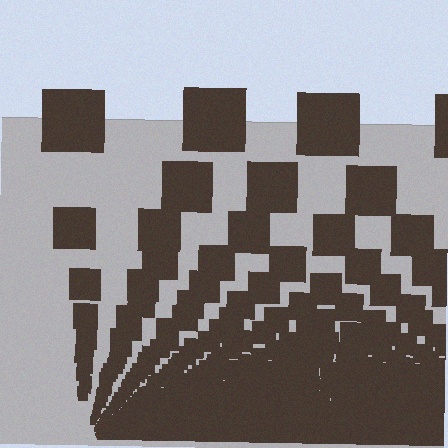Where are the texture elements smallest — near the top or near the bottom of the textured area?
Near the bottom.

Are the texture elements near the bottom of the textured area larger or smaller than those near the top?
Smaller. The gradient is inverted — elements near the bottom are smaller and denser.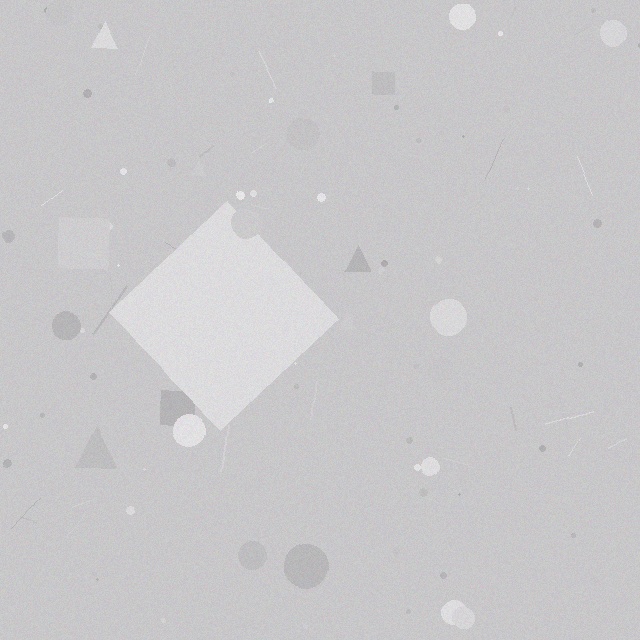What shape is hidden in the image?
A diamond is hidden in the image.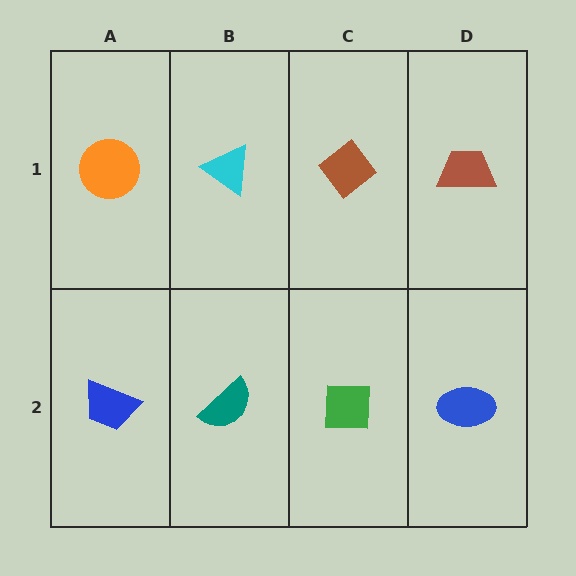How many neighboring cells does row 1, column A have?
2.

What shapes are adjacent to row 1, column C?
A green square (row 2, column C), a cyan triangle (row 1, column B), a brown trapezoid (row 1, column D).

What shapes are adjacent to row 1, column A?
A blue trapezoid (row 2, column A), a cyan triangle (row 1, column B).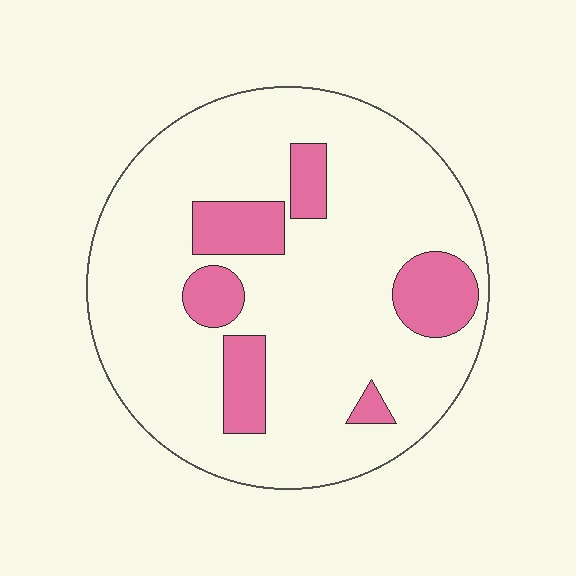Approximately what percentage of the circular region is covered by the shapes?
Approximately 15%.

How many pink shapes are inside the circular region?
6.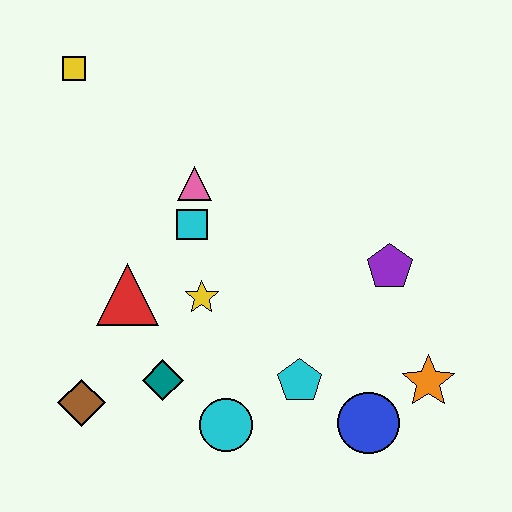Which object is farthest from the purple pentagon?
The yellow square is farthest from the purple pentagon.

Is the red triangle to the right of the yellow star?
No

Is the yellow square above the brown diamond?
Yes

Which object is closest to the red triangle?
The yellow star is closest to the red triangle.